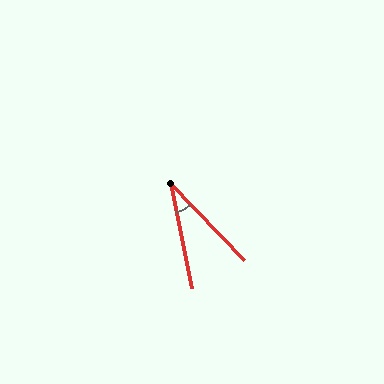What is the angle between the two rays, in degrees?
Approximately 33 degrees.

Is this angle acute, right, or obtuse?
It is acute.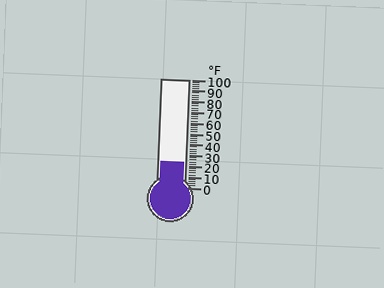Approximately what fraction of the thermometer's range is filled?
The thermometer is filled to approximately 25% of its range.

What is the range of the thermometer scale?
The thermometer scale ranges from 0°F to 100°F.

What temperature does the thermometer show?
The thermometer shows approximately 24°F.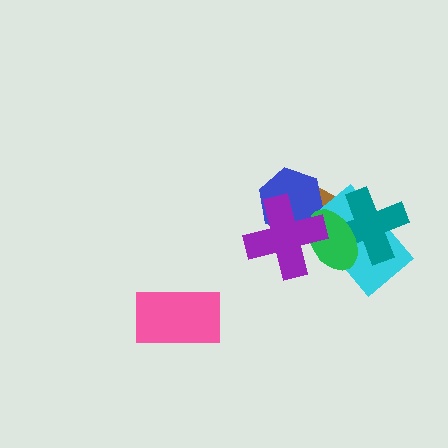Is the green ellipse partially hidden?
Yes, it is partially covered by another shape.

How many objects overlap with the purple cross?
4 objects overlap with the purple cross.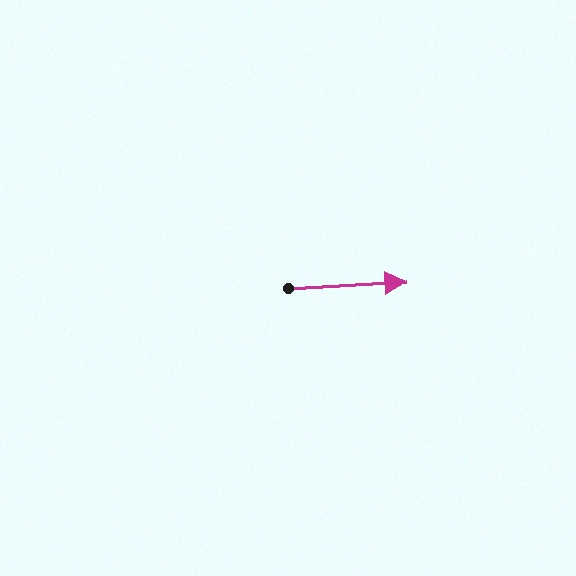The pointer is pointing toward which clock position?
Roughly 3 o'clock.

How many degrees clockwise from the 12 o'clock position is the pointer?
Approximately 87 degrees.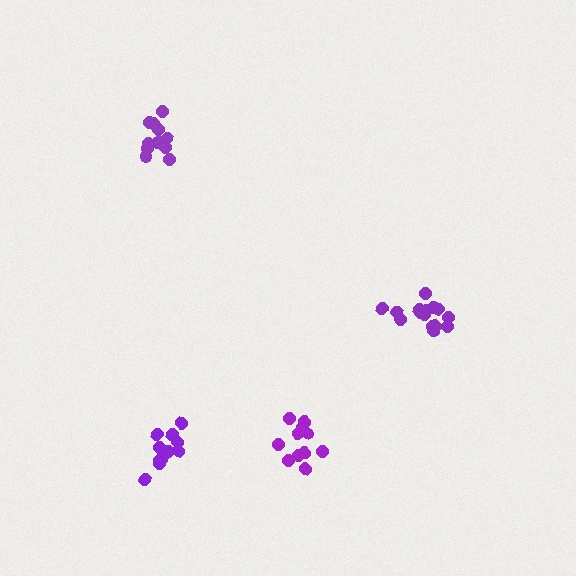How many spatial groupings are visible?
There are 4 spatial groupings.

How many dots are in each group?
Group 1: 11 dots, Group 2: 15 dots, Group 3: 11 dots, Group 4: 12 dots (49 total).